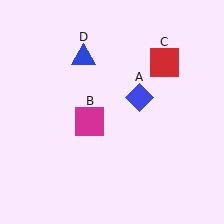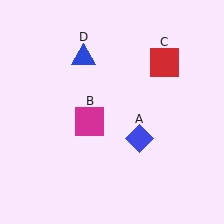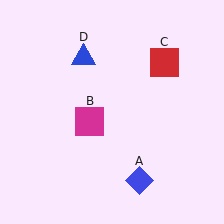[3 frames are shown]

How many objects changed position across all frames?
1 object changed position: blue diamond (object A).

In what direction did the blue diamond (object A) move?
The blue diamond (object A) moved down.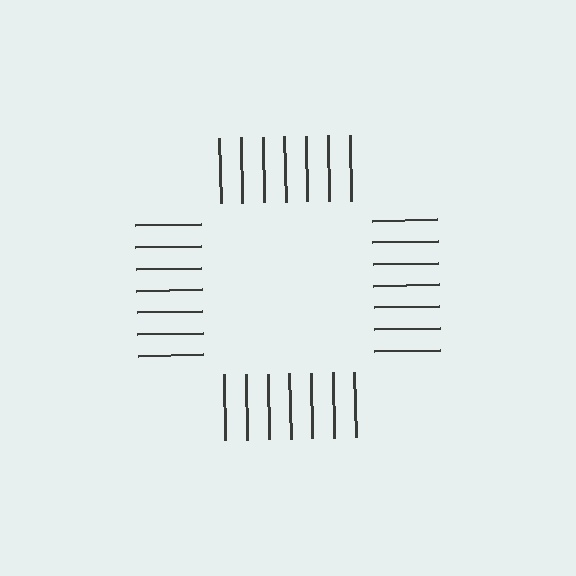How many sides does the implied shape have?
4 sides — the line-ends trace a square.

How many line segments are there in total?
28 — 7 along each of the 4 edges.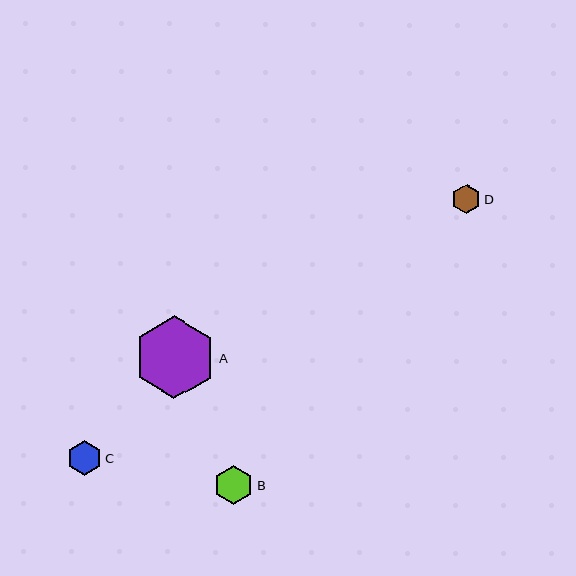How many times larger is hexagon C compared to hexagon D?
Hexagon C is approximately 1.2 times the size of hexagon D.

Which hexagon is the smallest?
Hexagon D is the smallest with a size of approximately 29 pixels.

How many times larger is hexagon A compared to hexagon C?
Hexagon A is approximately 2.4 times the size of hexagon C.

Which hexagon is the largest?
Hexagon A is the largest with a size of approximately 83 pixels.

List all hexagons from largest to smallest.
From largest to smallest: A, B, C, D.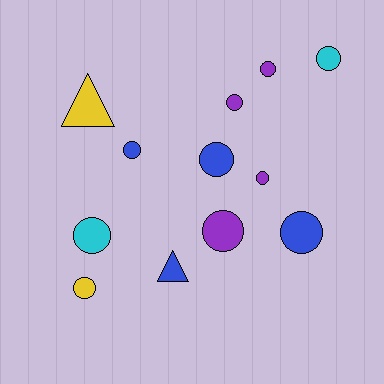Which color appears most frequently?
Blue, with 4 objects.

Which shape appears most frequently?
Circle, with 10 objects.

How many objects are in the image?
There are 12 objects.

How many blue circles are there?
There are 3 blue circles.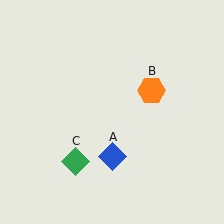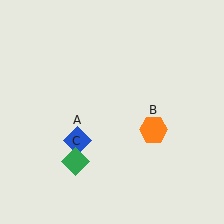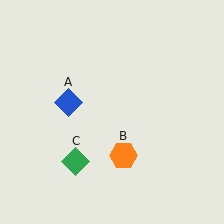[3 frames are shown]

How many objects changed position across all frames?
2 objects changed position: blue diamond (object A), orange hexagon (object B).